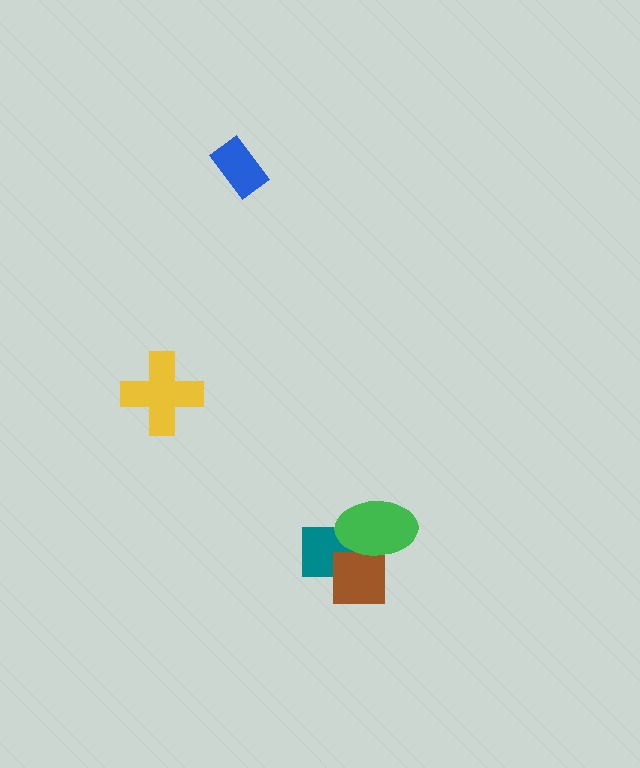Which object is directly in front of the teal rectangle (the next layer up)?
The brown square is directly in front of the teal rectangle.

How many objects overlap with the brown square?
2 objects overlap with the brown square.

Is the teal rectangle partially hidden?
Yes, it is partially covered by another shape.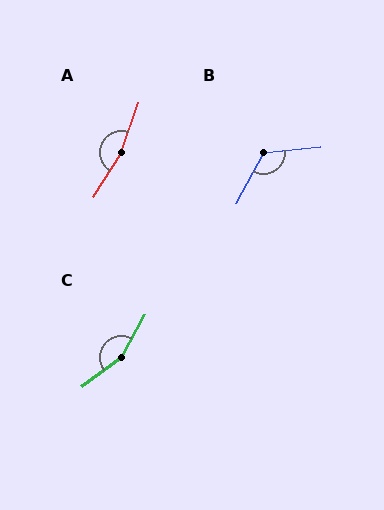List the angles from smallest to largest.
B (124°), C (154°), A (167°).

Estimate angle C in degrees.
Approximately 154 degrees.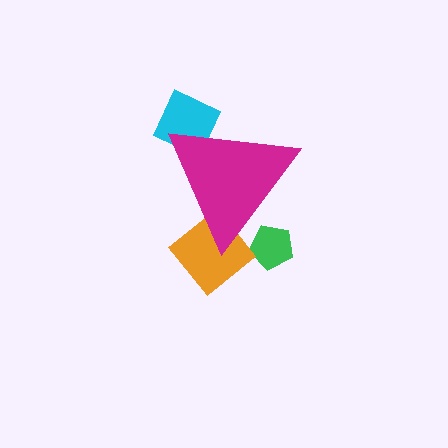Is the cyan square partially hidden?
Yes, the cyan square is partially hidden behind the magenta triangle.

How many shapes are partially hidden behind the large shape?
3 shapes are partially hidden.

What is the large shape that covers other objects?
A magenta triangle.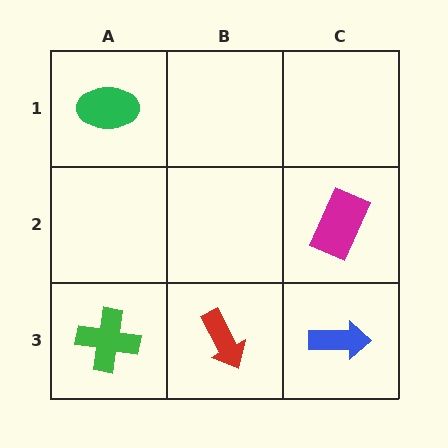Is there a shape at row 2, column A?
No, that cell is empty.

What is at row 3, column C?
A blue arrow.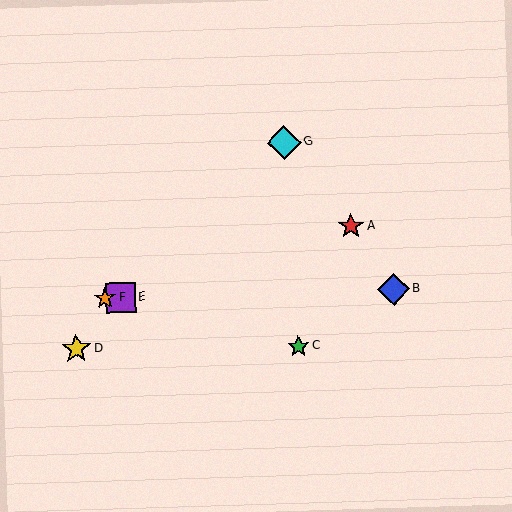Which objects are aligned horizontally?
Objects B, E, F are aligned horizontally.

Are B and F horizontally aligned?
Yes, both are at y≈289.